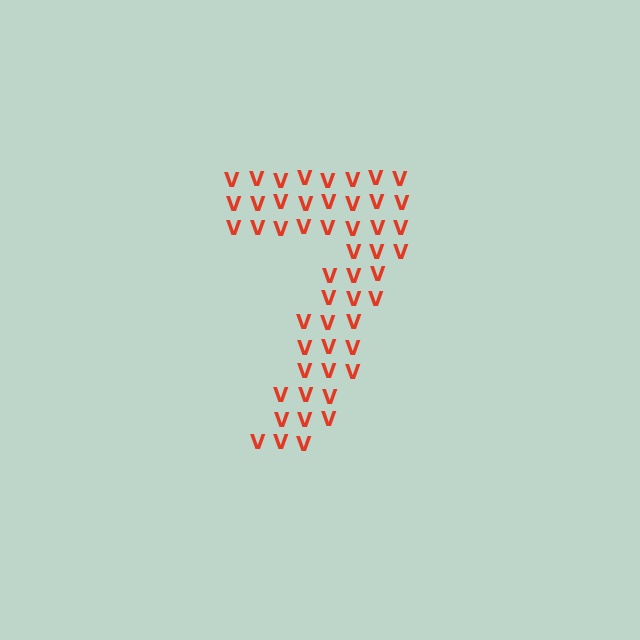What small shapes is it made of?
It is made of small letter V's.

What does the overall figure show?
The overall figure shows the digit 7.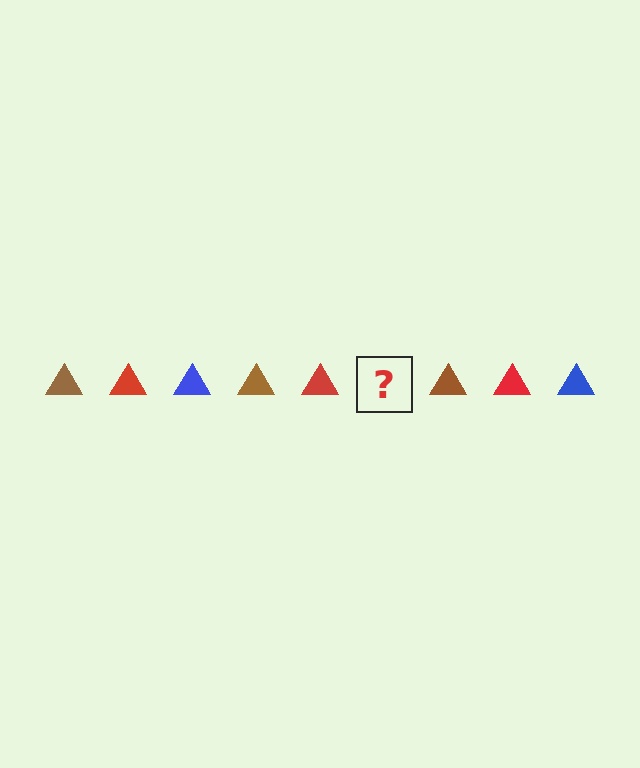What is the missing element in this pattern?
The missing element is a blue triangle.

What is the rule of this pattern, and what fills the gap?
The rule is that the pattern cycles through brown, red, blue triangles. The gap should be filled with a blue triangle.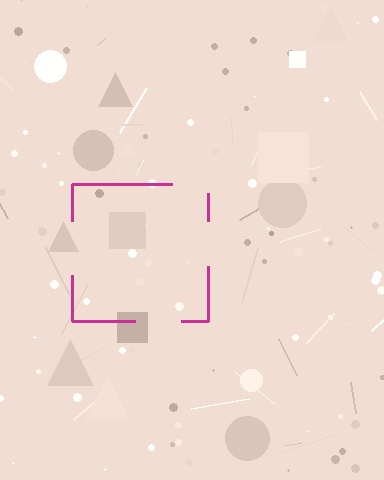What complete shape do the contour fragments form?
The contour fragments form a square.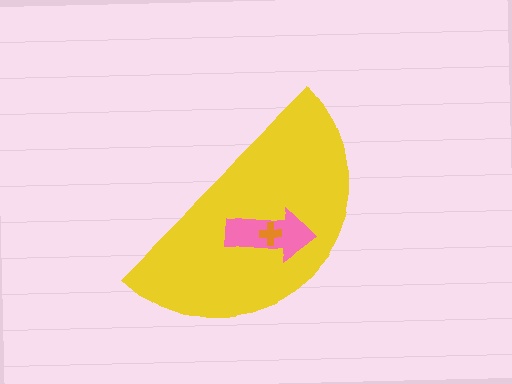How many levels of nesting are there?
3.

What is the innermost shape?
The orange cross.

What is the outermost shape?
The yellow semicircle.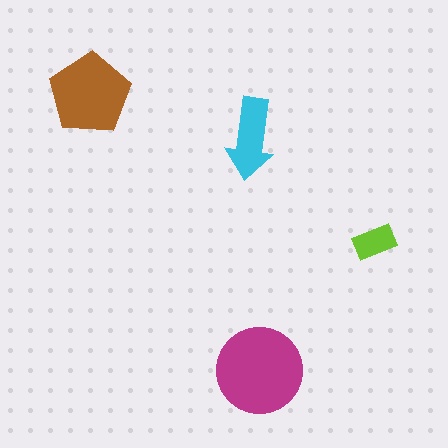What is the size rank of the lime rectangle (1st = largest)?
4th.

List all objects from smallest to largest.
The lime rectangle, the cyan arrow, the brown pentagon, the magenta circle.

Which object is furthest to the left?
The brown pentagon is leftmost.